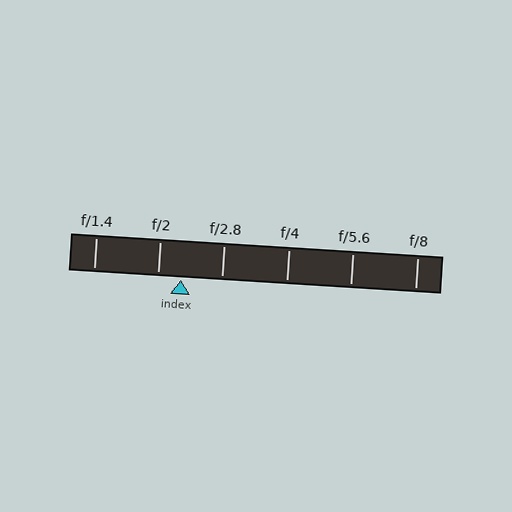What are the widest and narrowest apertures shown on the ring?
The widest aperture shown is f/1.4 and the narrowest is f/8.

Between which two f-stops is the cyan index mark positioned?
The index mark is between f/2 and f/2.8.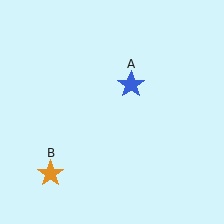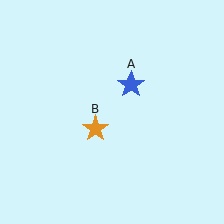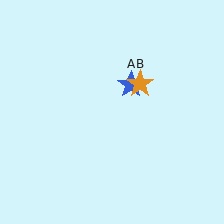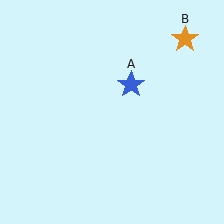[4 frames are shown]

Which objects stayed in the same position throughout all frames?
Blue star (object A) remained stationary.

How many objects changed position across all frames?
1 object changed position: orange star (object B).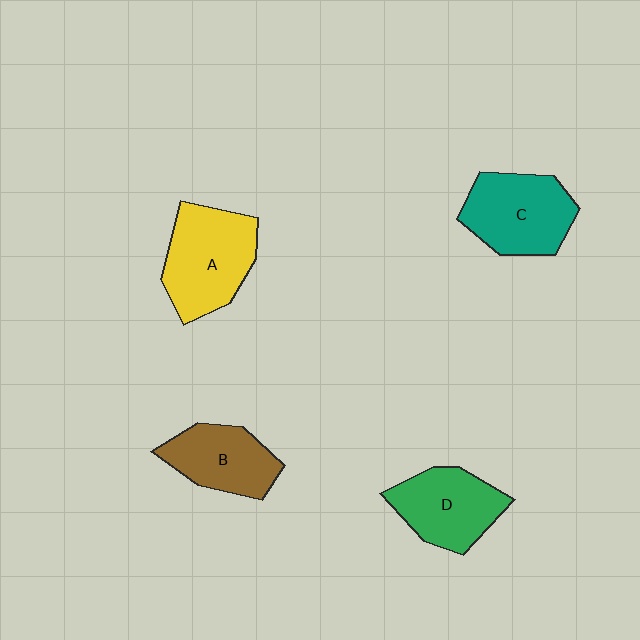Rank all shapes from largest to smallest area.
From largest to smallest: A (yellow), C (teal), D (green), B (brown).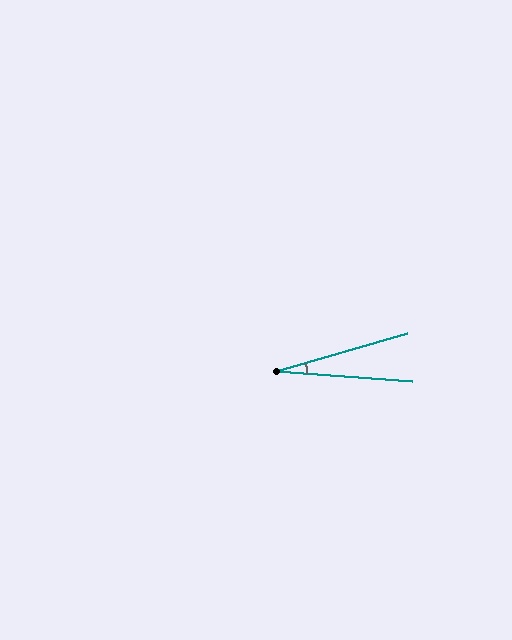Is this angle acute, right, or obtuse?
It is acute.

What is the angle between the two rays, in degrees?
Approximately 20 degrees.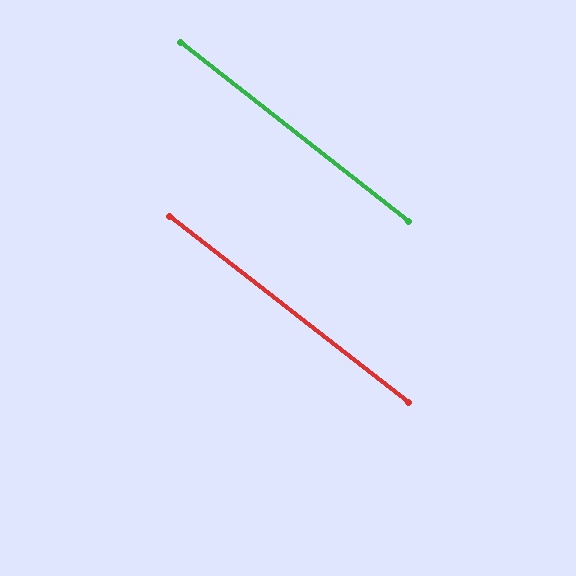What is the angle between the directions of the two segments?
Approximately 0 degrees.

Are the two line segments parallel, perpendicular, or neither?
Parallel — their directions differ by only 0.2°.